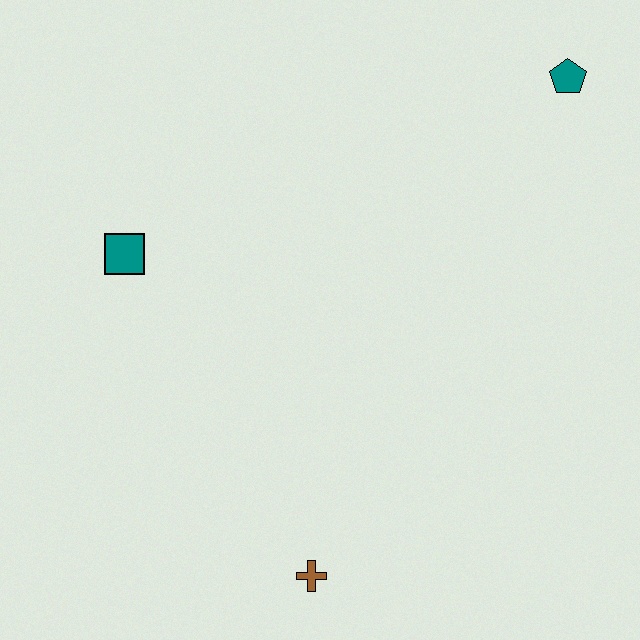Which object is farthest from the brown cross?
The teal pentagon is farthest from the brown cross.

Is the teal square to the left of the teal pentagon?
Yes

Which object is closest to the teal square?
The brown cross is closest to the teal square.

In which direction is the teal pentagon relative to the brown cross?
The teal pentagon is above the brown cross.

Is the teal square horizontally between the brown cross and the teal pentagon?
No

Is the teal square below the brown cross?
No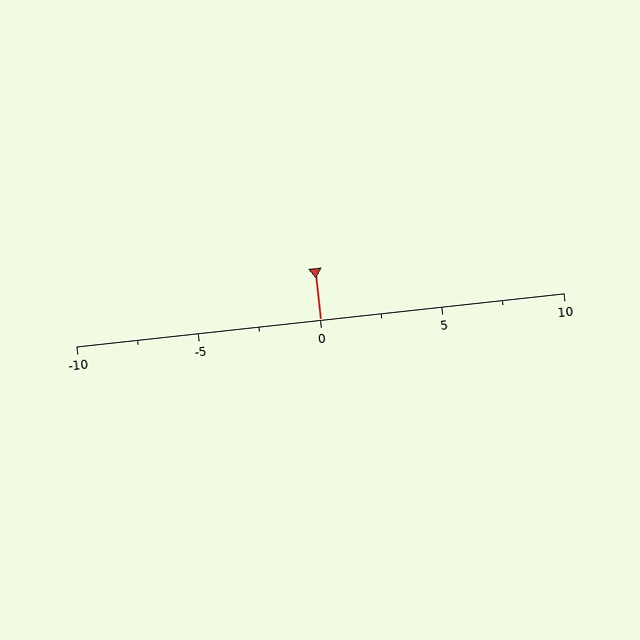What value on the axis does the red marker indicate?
The marker indicates approximately 0.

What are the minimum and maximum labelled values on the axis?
The axis runs from -10 to 10.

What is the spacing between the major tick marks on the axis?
The major ticks are spaced 5 apart.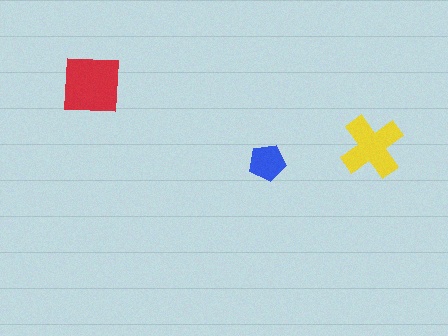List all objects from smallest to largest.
The blue pentagon, the yellow cross, the red square.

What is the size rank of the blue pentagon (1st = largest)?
3rd.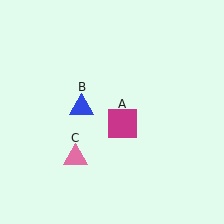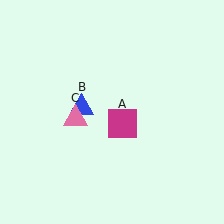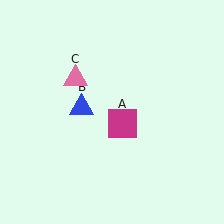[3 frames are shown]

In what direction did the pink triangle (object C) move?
The pink triangle (object C) moved up.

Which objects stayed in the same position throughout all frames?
Magenta square (object A) and blue triangle (object B) remained stationary.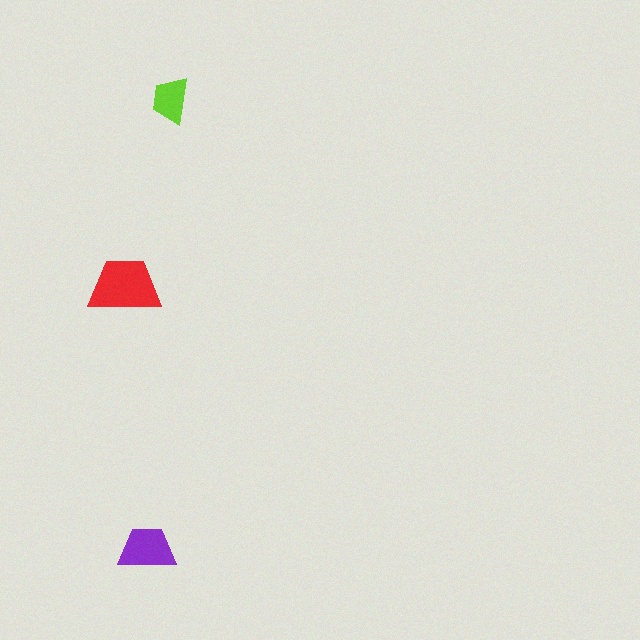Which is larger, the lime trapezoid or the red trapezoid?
The red one.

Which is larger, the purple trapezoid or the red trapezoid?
The red one.